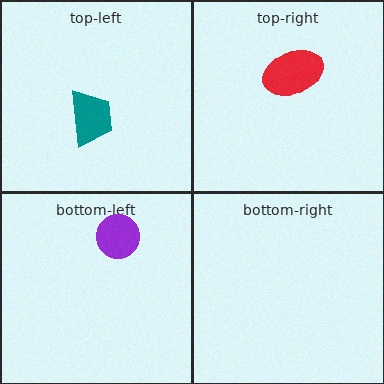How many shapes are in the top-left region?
1.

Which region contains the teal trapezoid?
The top-left region.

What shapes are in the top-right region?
The red ellipse.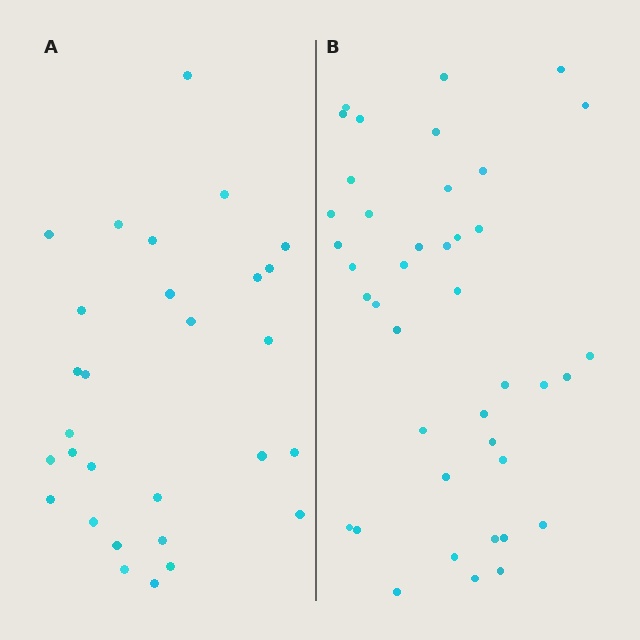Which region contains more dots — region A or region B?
Region B (the right region) has more dots.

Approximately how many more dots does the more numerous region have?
Region B has roughly 12 or so more dots than region A.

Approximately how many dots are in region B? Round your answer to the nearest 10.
About 40 dots. (The exact count is 41, which rounds to 40.)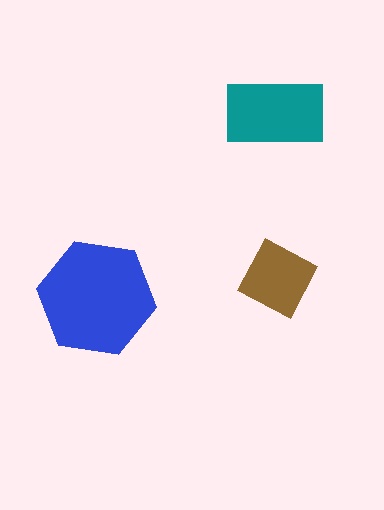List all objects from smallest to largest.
The brown diamond, the teal rectangle, the blue hexagon.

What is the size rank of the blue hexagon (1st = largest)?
1st.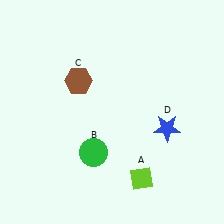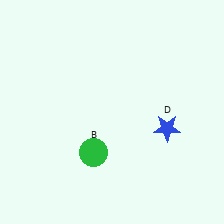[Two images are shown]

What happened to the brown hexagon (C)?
The brown hexagon (C) was removed in Image 2. It was in the top-left area of Image 1.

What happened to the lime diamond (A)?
The lime diamond (A) was removed in Image 2. It was in the bottom-right area of Image 1.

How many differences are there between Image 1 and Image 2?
There are 2 differences between the two images.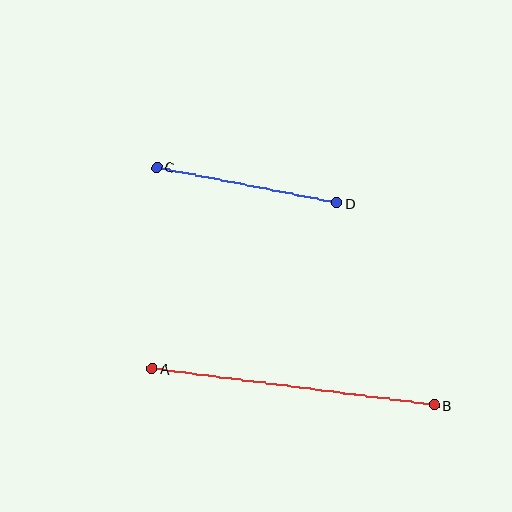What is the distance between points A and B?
The distance is approximately 284 pixels.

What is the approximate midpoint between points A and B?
The midpoint is at approximately (293, 387) pixels.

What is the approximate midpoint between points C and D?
The midpoint is at approximately (247, 185) pixels.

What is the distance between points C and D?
The distance is approximately 184 pixels.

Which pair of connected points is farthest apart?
Points A and B are farthest apart.